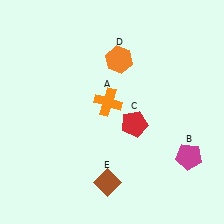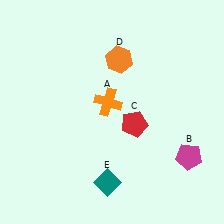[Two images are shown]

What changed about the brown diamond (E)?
In Image 1, E is brown. In Image 2, it changed to teal.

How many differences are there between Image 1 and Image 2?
There is 1 difference between the two images.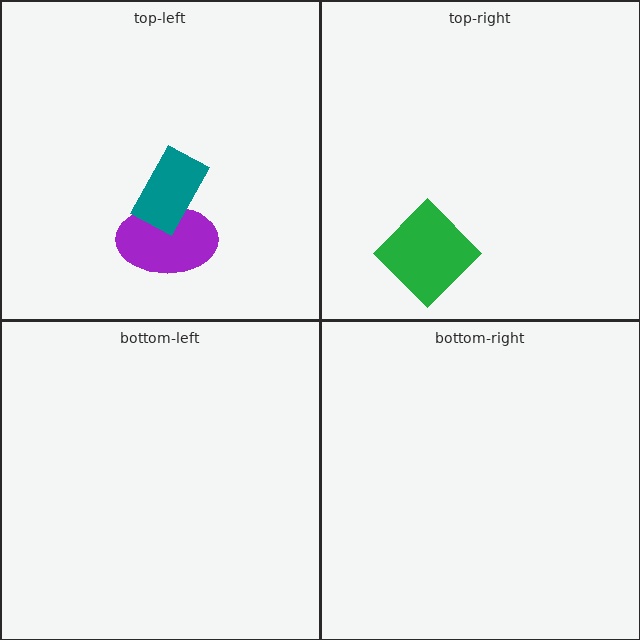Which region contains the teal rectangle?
The top-left region.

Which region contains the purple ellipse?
The top-left region.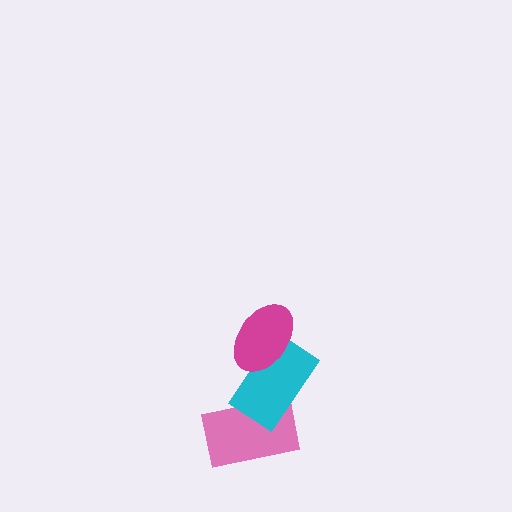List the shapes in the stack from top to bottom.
From top to bottom: the magenta ellipse, the cyan rectangle, the pink rectangle.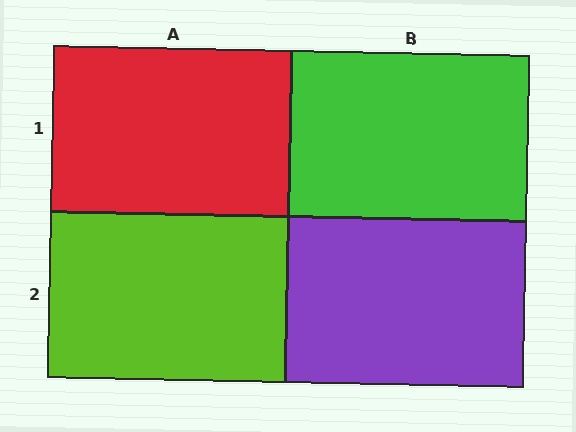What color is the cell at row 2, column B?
Purple.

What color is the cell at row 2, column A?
Lime.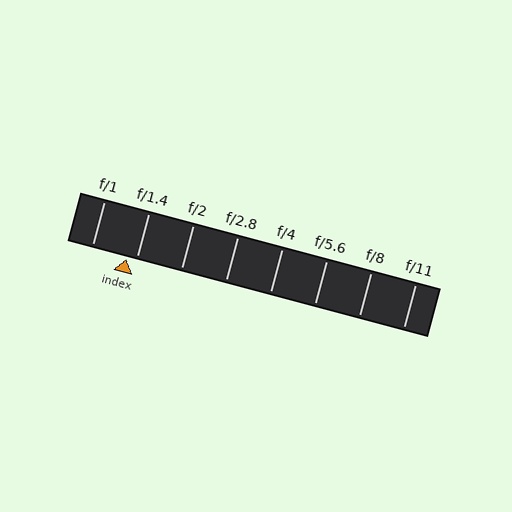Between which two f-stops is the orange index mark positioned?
The index mark is between f/1 and f/1.4.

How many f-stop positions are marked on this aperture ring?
There are 8 f-stop positions marked.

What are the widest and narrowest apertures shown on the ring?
The widest aperture shown is f/1 and the narrowest is f/11.